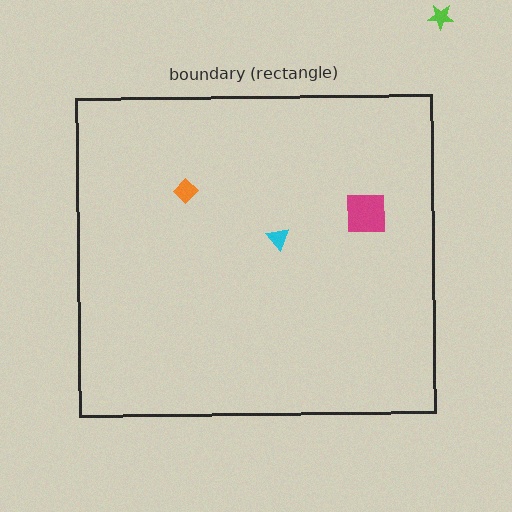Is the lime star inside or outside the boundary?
Outside.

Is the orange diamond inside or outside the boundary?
Inside.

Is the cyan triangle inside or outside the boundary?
Inside.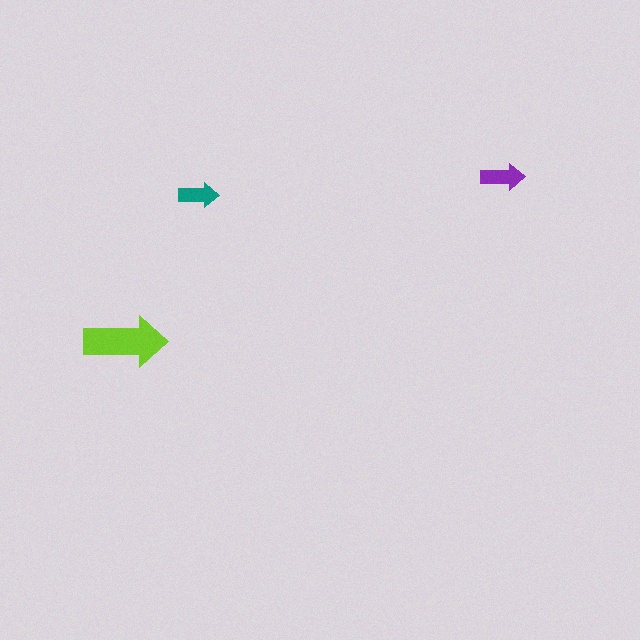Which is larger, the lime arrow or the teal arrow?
The lime one.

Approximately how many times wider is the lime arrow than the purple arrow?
About 2 times wider.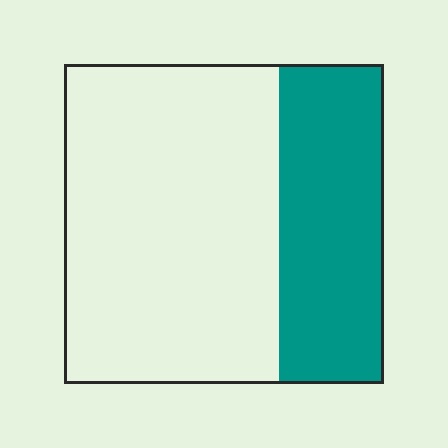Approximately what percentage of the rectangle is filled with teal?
Approximately 35%.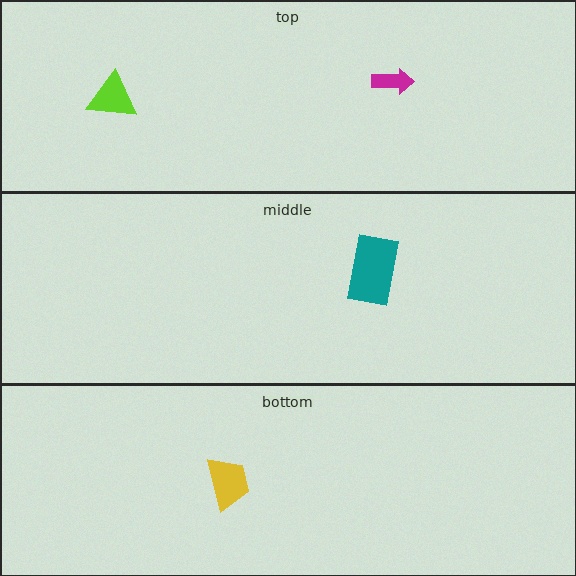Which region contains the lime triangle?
The top region.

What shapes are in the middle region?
The teal rectangle.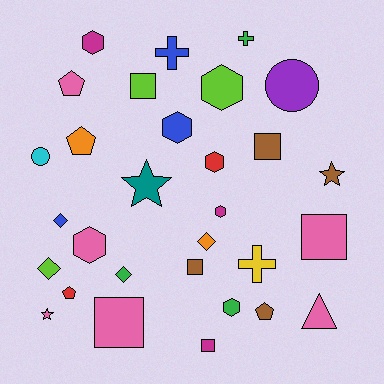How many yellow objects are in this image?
There is 1 yellow object.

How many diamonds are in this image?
There are 4 diamonds.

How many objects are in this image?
There are 30 objects.